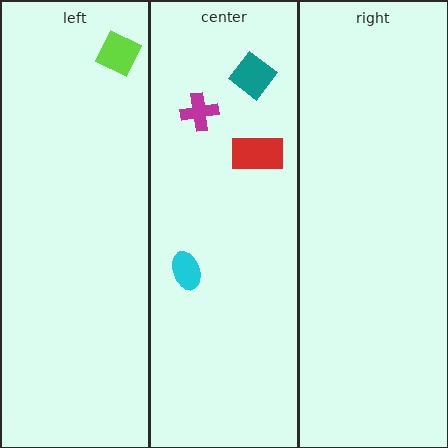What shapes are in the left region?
The lime square.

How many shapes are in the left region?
1.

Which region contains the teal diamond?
The center region.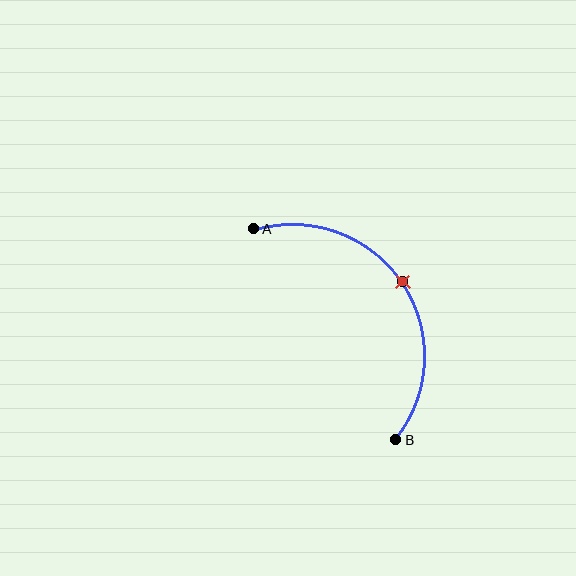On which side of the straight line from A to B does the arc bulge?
The arc bulges above and to the right of the straight line connecting A and B.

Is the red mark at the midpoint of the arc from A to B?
Yes. The red mark lies on the arc at equal arc-length from both A and B — it is the arc midpoint.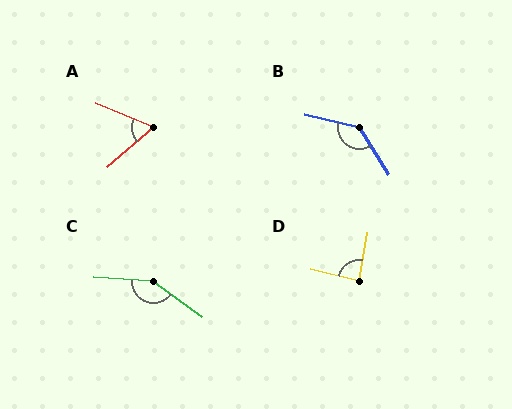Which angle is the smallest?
A, at approximately 63 degrees.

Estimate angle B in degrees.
Approximately 135 degrees.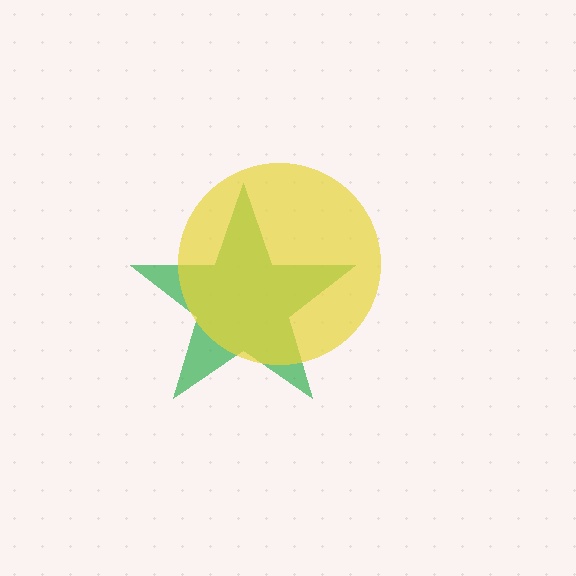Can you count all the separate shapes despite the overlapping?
Yes, there are 2 separate shapes.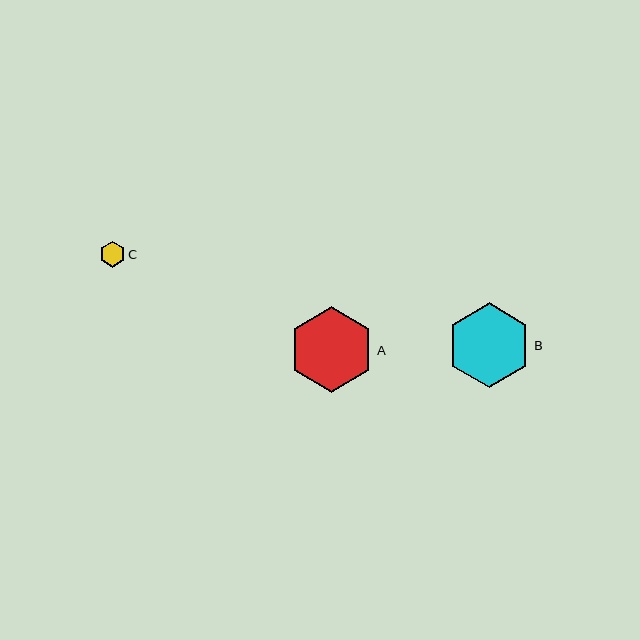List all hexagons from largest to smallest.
From largest to smallest: A, B, C.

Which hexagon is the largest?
Hexagon A is the largest with a size of approximately 86 pixels.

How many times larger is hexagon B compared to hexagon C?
Hexagon B is approximately 3.3 times the size of hexagon C.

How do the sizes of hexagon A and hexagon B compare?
Hexagon A and hexagon B are approximately the same size.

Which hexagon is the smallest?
Hexagon C is the smallest with a size of approximately 26 pixels.